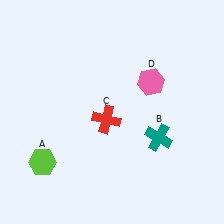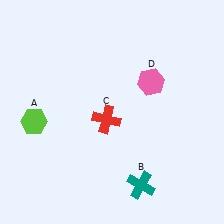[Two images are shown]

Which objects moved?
The objects that moved are: the lime hexagon (A), the teal cross (B).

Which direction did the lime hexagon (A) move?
The lime hexagon (A) moved up.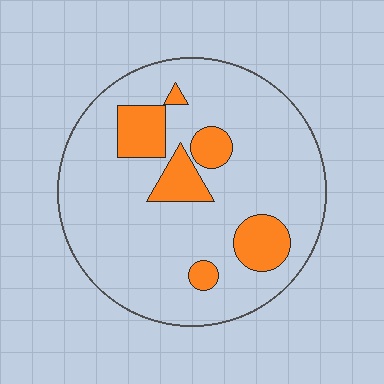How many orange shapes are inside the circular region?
6.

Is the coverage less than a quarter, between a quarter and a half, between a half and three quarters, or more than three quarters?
Less than a quarter.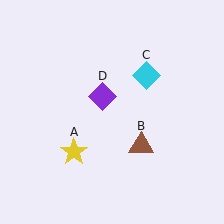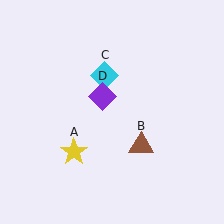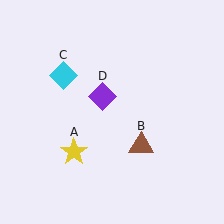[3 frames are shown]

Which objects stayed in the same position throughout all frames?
Yellow star (object A) and brown triangle (object B) and purple diamond (object D) remained stationary.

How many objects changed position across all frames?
1 object changed position: cyan diamond (object C).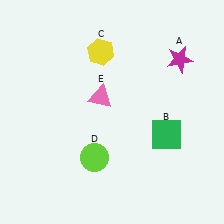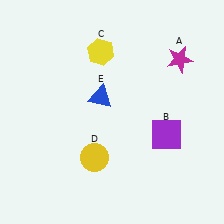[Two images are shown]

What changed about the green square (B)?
In Image 1, B is green. In Image 2, it changed to purple.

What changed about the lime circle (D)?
In Image 1, D is lime. In Image 2, it changed to yellow.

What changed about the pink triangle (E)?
In Image 1, E is pink. In Image 2, it changed to blue.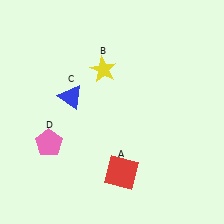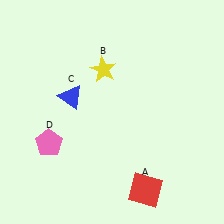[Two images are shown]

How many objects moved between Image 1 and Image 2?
1 object moved between the two images.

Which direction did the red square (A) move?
The red square (A) moved right.